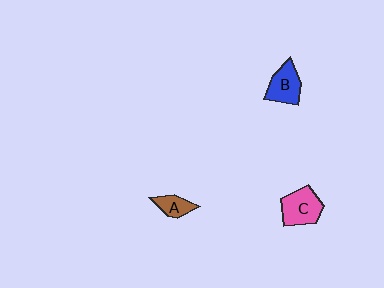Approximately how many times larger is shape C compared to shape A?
Approximately 1.9 times.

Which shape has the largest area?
Shape C (pink).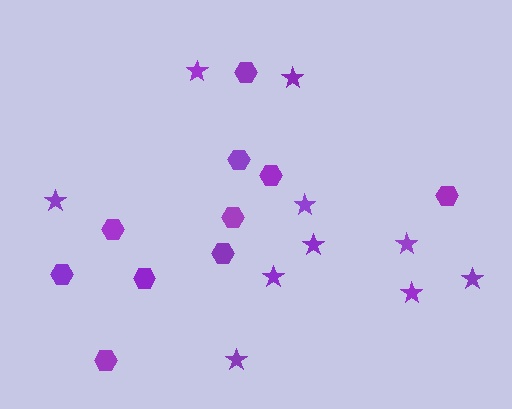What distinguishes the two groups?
There are 2 groups: one group of hexagons (10) and one group of stars (10).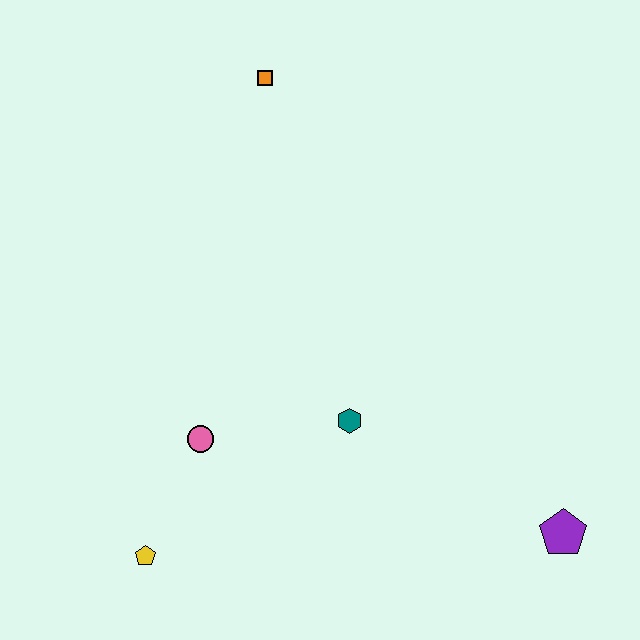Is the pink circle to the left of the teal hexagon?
Yes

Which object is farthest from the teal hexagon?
The orange square is farthest from the teal hexagon.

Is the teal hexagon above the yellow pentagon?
Yes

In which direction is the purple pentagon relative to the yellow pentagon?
The purple pentagon is to the right of the yellow pentagon.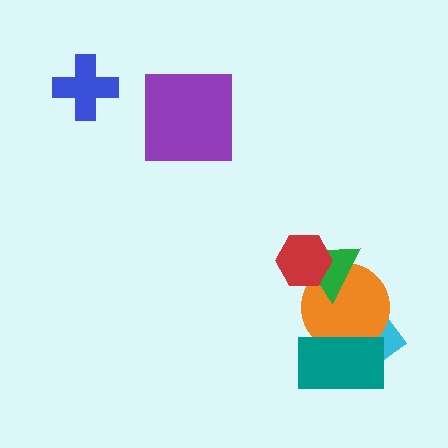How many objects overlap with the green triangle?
2 objects overlap with the green triangle.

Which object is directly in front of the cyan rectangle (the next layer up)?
The orange circle is directly in front of the cyan rectangle.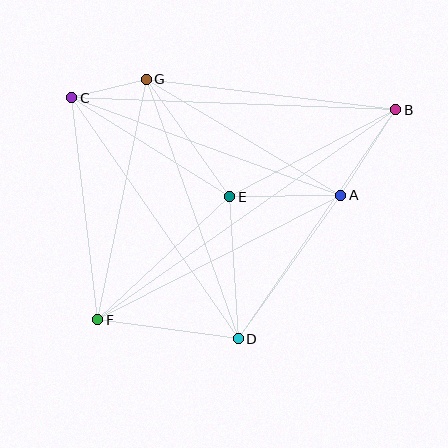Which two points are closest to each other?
Points C and G are closest to each other.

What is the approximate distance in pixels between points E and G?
The distance between E and G is approximately 144 pixels.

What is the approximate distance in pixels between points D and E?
The distance between D and E is approximately 142 pixels.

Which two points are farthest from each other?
Points B and F are farthest from each other.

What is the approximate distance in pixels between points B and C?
The distance between B and C is approximately 324 pixels.